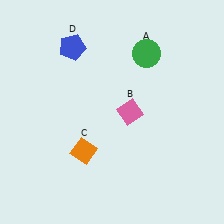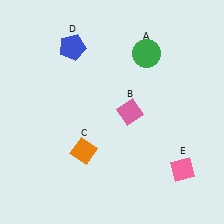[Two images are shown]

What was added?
A pink diamond (E) was added in Image 2.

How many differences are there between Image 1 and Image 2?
There is 1 difference between the two images.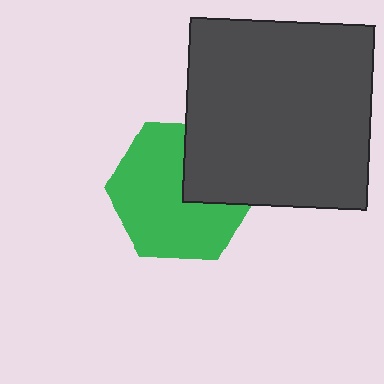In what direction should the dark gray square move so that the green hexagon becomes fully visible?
The dark gray square should move toward the upper-right. That is the shortest direction to clear the overlap and leave the green hexagon fully visible.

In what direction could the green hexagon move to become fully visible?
The green hexagon could move toward the lower-left. That would shift it out from behind the dark gray square entirely.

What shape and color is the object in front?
The object in front is a dark gray square.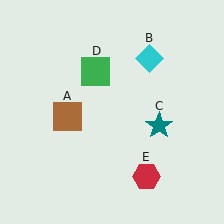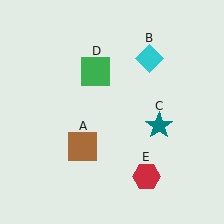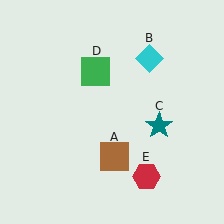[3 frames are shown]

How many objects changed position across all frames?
1 object changed position: brown square (object A).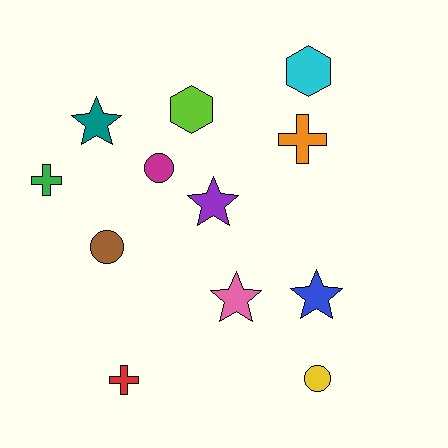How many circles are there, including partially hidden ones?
There are 3 circles.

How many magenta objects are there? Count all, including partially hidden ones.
There is 1 magenta object.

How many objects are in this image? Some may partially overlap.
There are 12 objects.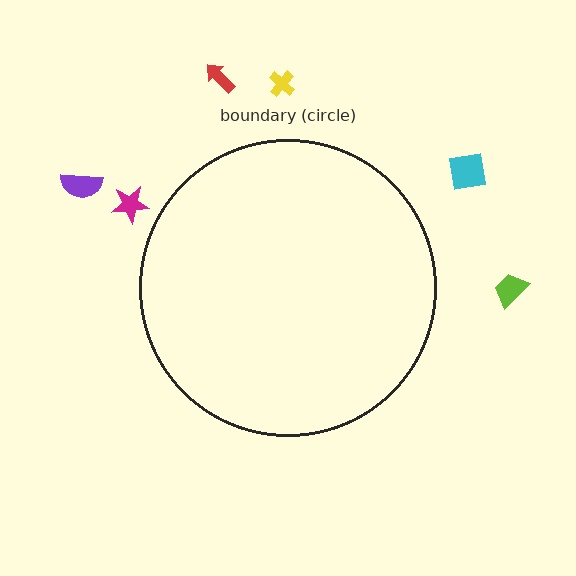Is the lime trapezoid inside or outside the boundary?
Outside.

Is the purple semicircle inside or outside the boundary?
Outside.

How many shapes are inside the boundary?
0 inside, 6 outside.